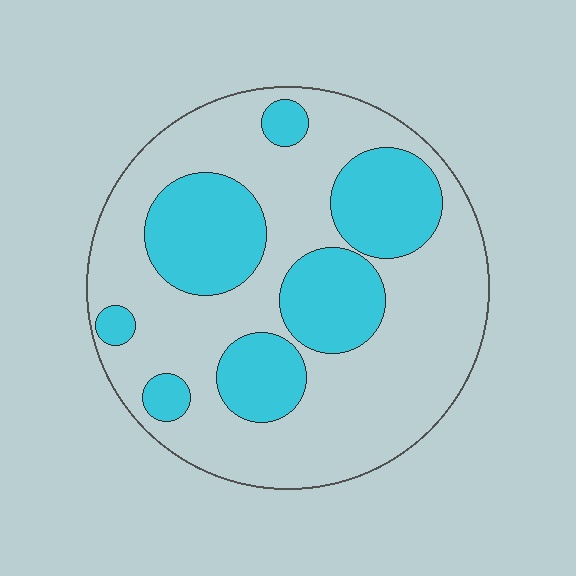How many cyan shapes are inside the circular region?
7.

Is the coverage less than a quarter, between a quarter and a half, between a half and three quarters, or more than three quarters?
Between a quarter and a half.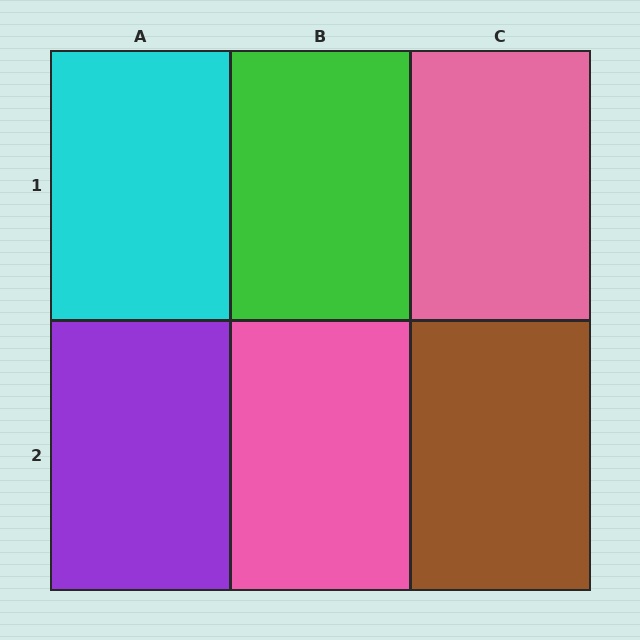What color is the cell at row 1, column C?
Pink.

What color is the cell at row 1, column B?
Green.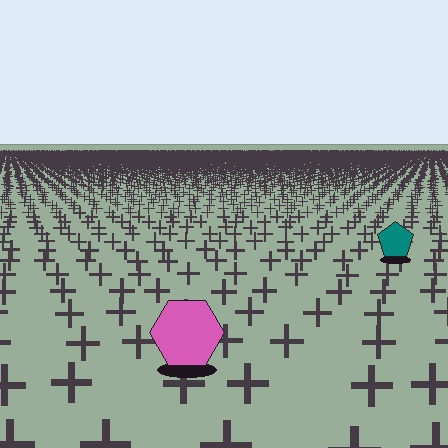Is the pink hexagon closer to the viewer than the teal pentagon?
Yes. The pink hexagon is closer — you can tell from the texture gradient: the ground texture is coarser near it.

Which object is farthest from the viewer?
The teal pentagon is farthest from the viewer. It appears smaller and the ground texture around it is denser.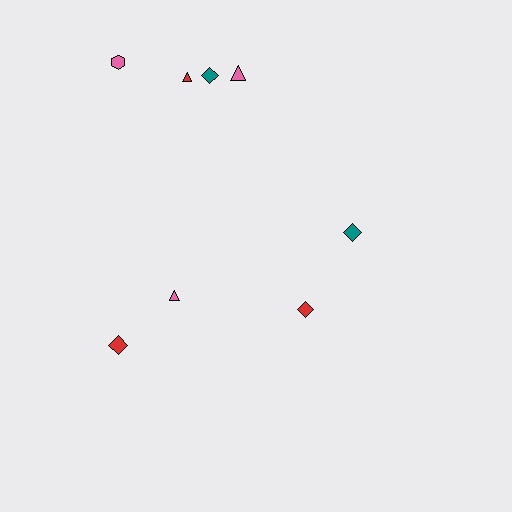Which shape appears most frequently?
Diamond, with 4 objects.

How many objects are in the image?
There are 8 objects.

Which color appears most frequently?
Red, with 3 objects.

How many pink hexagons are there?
There is 1 pink hexagon.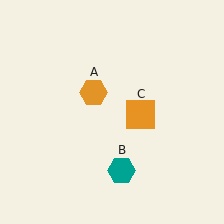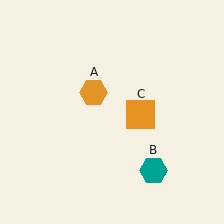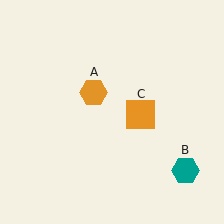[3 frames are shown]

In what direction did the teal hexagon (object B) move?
The teal hexagon (object B) moved right.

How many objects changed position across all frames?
1 object changed position: teal hexagon (object B).